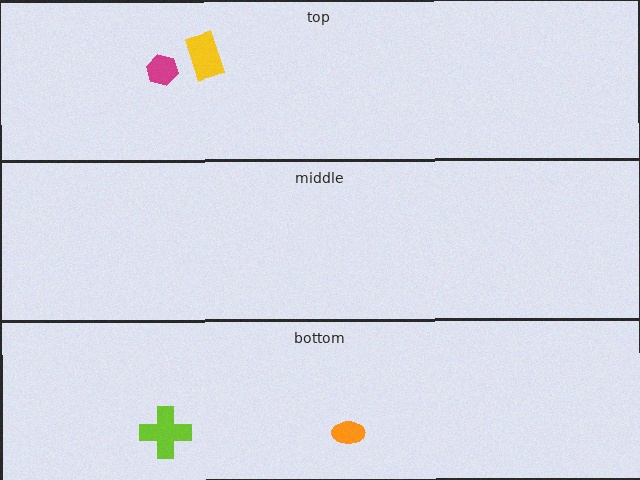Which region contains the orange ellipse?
The bottom region.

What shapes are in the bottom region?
The lime cross, the orange ellipse.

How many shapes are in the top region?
2.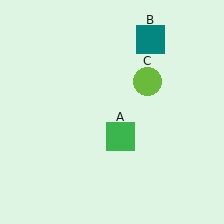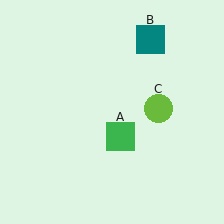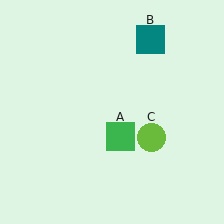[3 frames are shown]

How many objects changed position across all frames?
1 object changed position: lime circle (object C).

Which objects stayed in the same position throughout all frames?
Green square (object A) and teal square (object B) remained stationary.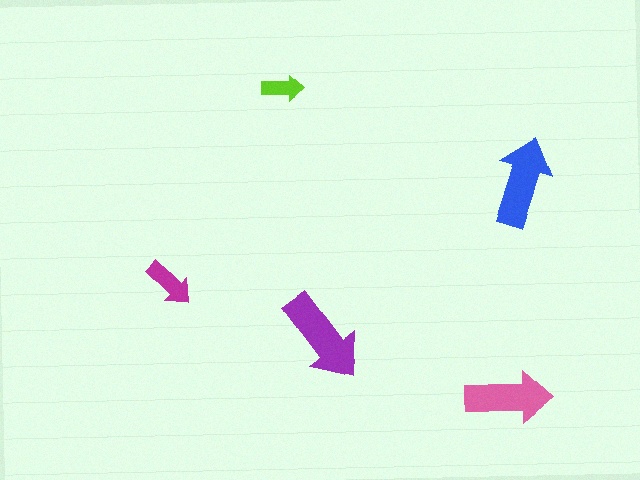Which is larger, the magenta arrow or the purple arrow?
The purple one.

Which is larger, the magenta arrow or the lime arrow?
The magenta one.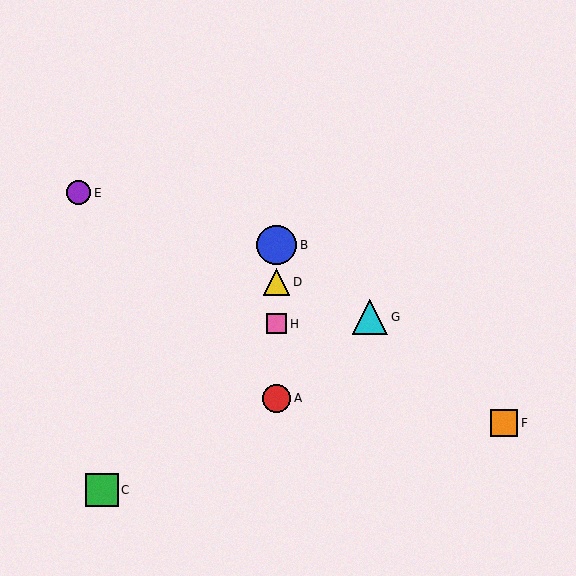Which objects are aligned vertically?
Objects A, B, D, H are aligned vertically.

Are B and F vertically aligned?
No, B is at x≈277 and F is at x≈504.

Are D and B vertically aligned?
Yes, both are at x≈277.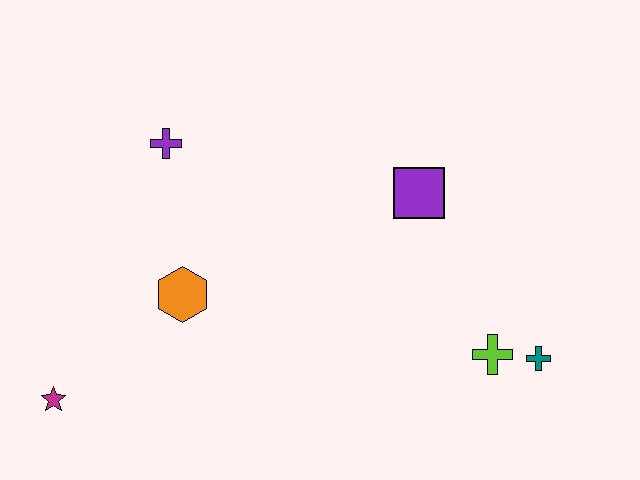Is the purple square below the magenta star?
No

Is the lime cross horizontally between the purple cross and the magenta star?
No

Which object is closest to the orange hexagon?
The purple cross is closest to the orange hexagon.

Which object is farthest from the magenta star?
The teal cross is farthest from the magenta star.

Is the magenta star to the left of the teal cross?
Yes